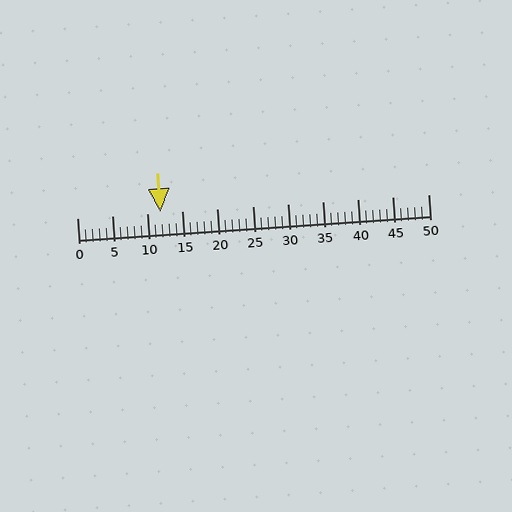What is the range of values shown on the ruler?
The ruler shows values from 0 to 50.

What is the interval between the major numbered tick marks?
The major tick marks are spaced 5 units apart.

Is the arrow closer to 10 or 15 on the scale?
The arrow is closer to 10.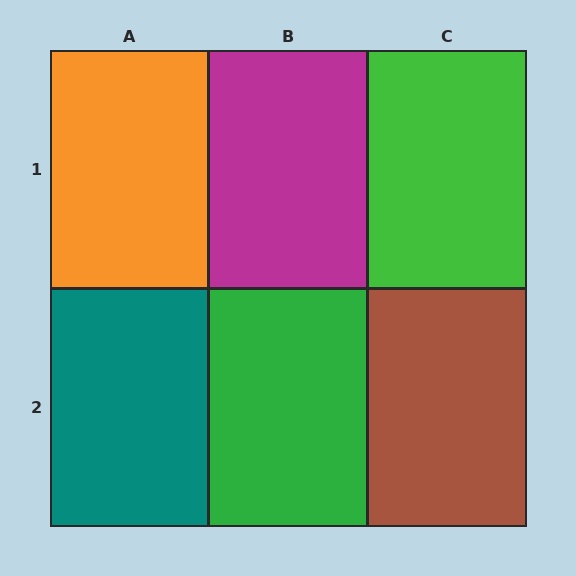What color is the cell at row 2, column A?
Teal.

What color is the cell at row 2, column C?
Brown.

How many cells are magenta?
1 cell is magenta.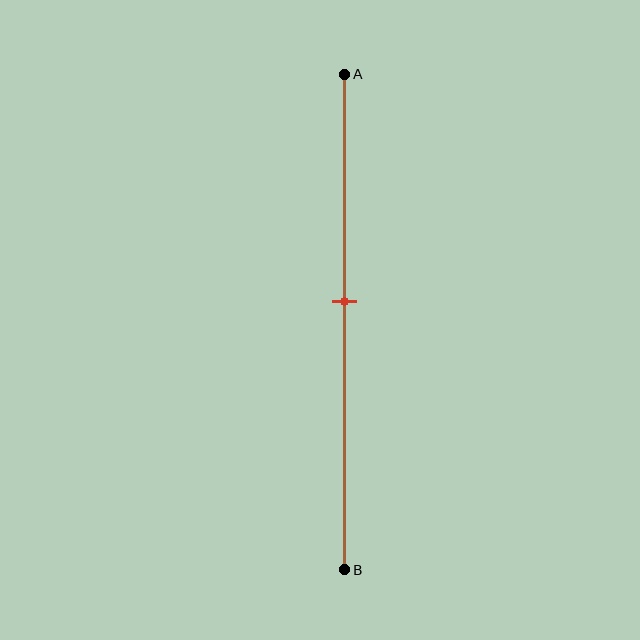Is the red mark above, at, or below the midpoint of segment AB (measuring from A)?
The red mark is above the midpoint of segment AB.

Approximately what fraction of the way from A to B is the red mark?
The red mark is approximately 45% of the way from A to B.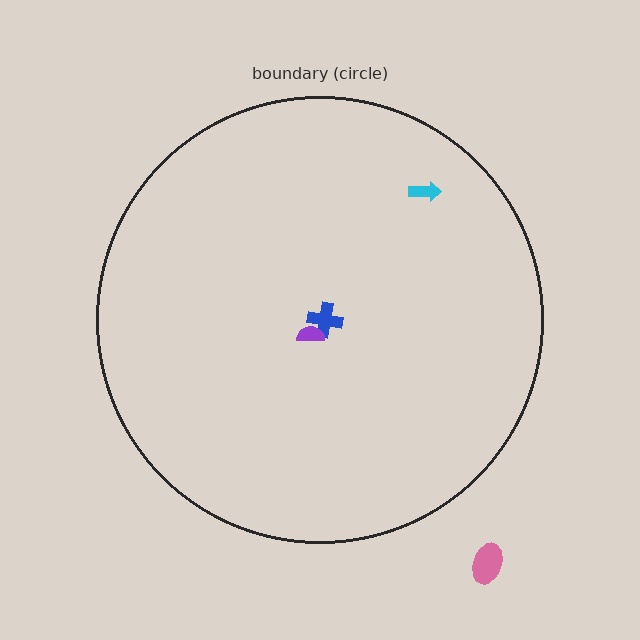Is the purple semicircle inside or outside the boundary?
Inside.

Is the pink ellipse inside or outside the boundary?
Outside.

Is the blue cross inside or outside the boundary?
Inside.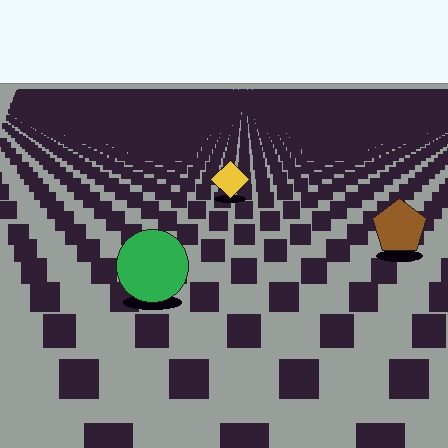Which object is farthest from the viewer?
The yellow diamond is farthest from the viewer. It appears smaller and the ground texture around it is denser.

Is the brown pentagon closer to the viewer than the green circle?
No. The green circle is closer — you can tell from the texture gradient: the ground texture is coarser near it.